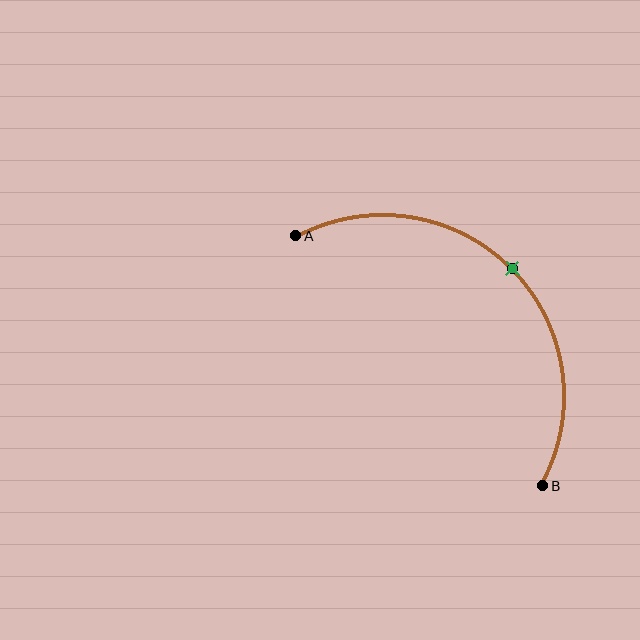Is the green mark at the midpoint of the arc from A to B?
Yes. The green mark lies on the arc at equal arc-length from both A and B — it is the arc midpoint.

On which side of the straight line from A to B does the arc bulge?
The arc bulges above and to the right of the straight line connecting A and B.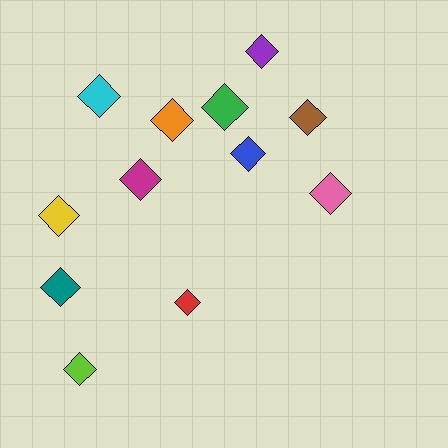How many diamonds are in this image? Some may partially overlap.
There are 12 diamonds.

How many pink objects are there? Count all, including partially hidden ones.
There is 1 pink object.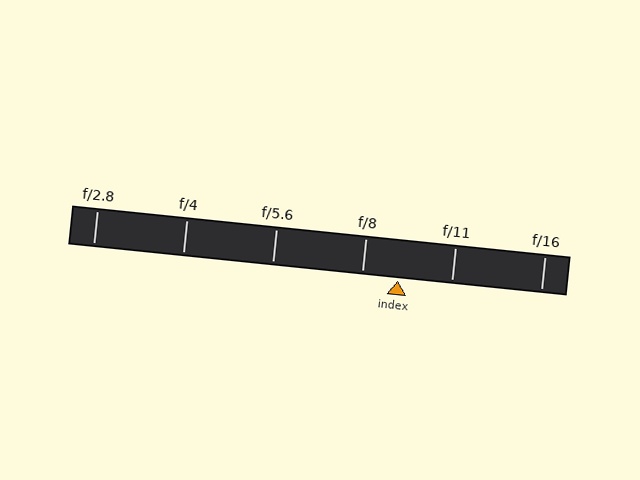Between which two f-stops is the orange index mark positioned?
The index mark is between f/8 and f/11.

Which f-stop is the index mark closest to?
The index mark is closest to f/8.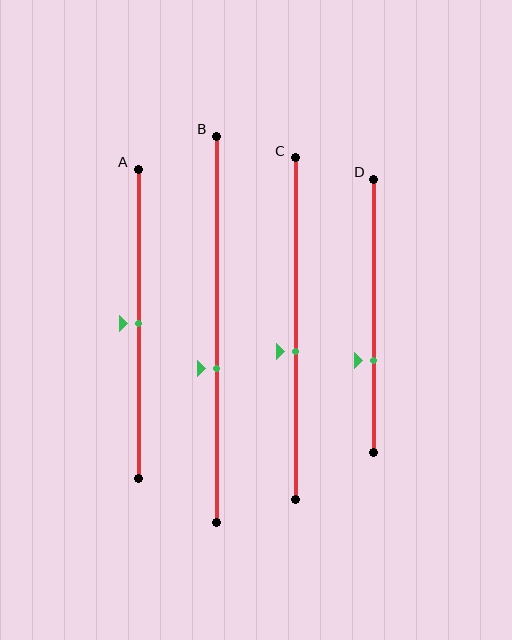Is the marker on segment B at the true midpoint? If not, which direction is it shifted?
No, the marker on segment B is shifted downward by about 10% of the segment length.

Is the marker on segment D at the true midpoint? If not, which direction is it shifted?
No, the marker on segment D is shifted downward by about 16% of the segment length.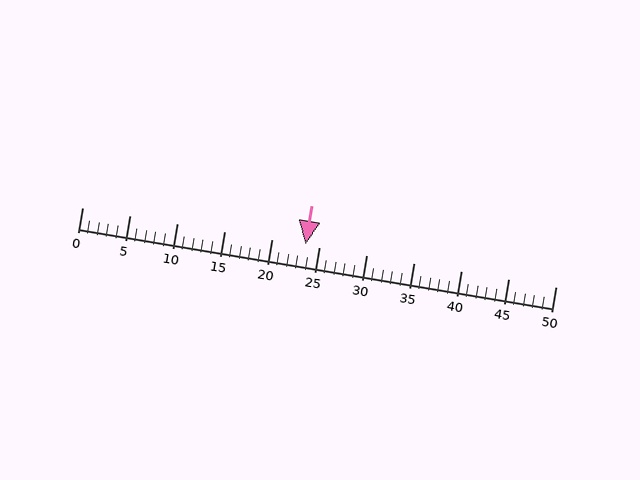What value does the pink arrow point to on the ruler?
The pink arrow points to approximately 24.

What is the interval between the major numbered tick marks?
The major tick marks are spaced 5 units apart.